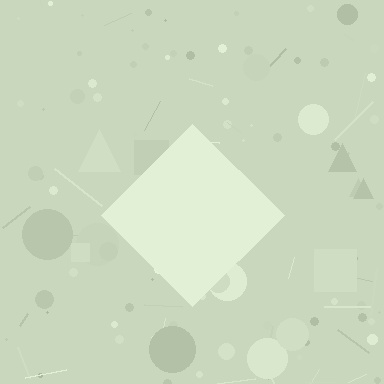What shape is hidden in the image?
A diamond is hidden in the image.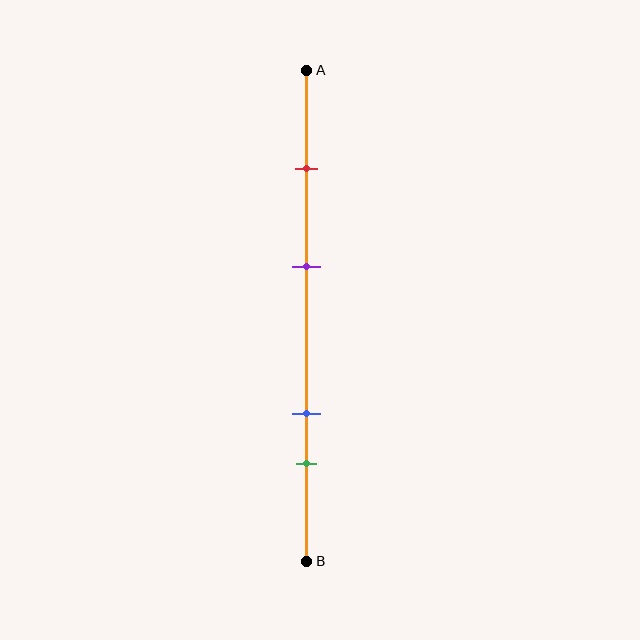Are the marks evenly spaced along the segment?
No, the marks are not evenly spaced.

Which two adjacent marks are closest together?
The blue and green marks are the closest adjacent pair.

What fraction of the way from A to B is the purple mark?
The purple mark is approximately 40% (0.4) of the way from A to B.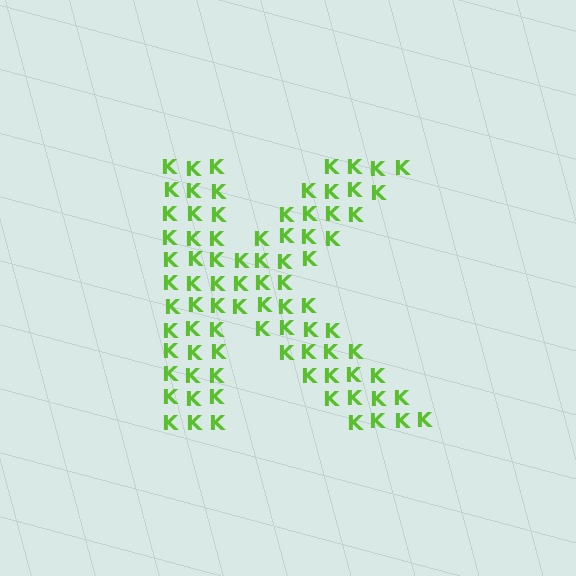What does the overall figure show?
The overall figure shows the letter K.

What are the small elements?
The small elements are letter K's.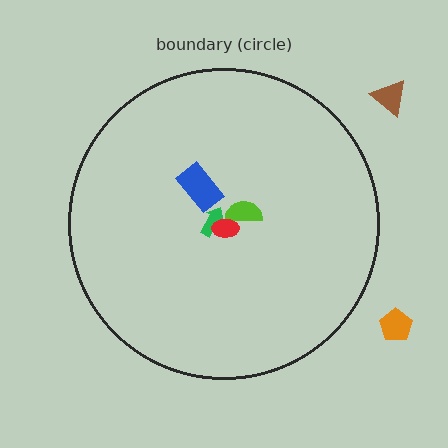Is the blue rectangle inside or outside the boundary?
Inside.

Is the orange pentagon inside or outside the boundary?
Outside.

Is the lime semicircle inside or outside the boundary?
Inside.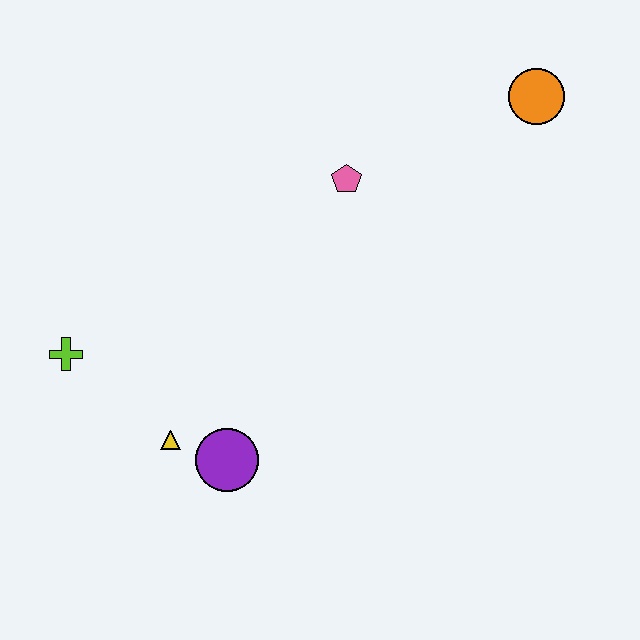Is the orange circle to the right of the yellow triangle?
Yes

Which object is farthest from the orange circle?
The lime cross is farthest from the orange circle.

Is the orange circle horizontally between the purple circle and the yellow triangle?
No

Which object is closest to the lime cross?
The yellow triangle is closest to the lime cross.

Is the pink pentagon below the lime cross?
No